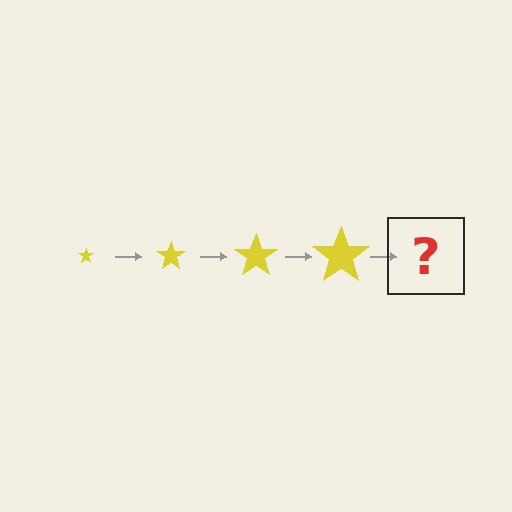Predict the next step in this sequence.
The next step is a yellow star, larger than the previous one.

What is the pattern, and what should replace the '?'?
The pattern is that the star gets progressively larger each step. The '?' should be a yellow star, larger than the previous one.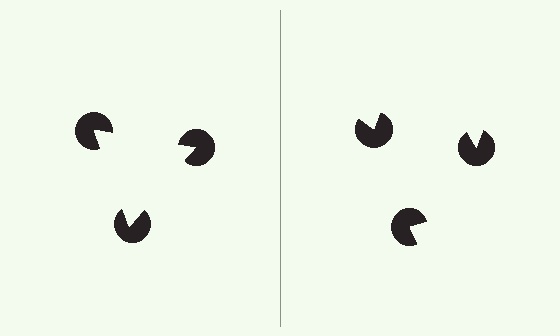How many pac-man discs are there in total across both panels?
6 — 3 on each side.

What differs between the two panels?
The pac-man discs are positioned identically on both sides; only the wedge orientations differ. On the left they align to a triangle; on the right they are misaligned.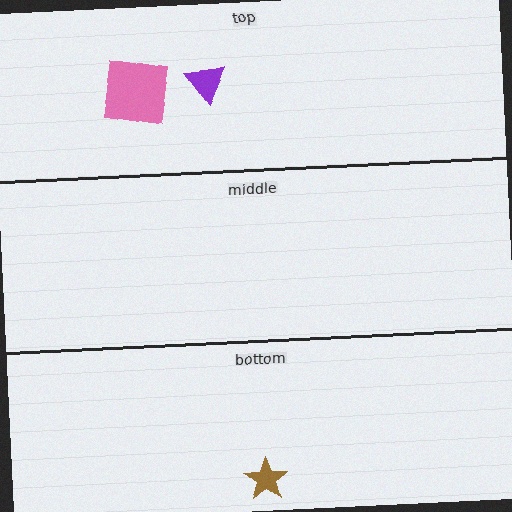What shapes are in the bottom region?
The brown star.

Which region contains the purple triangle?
The top region.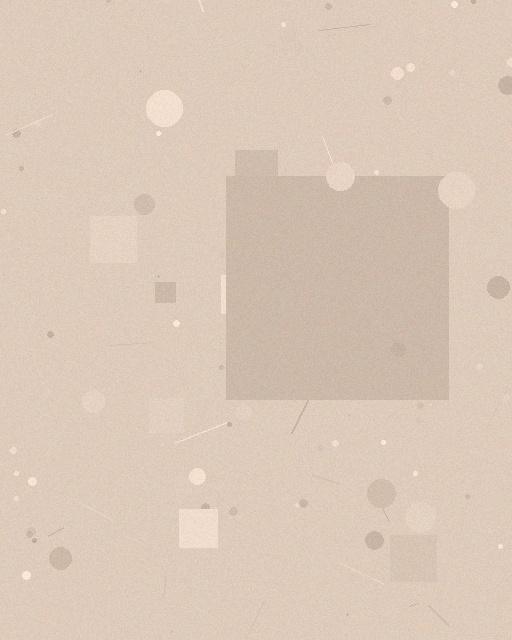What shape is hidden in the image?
A square is hidden in the image.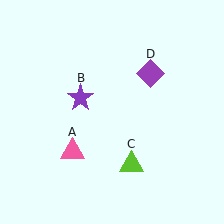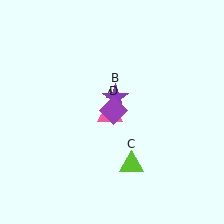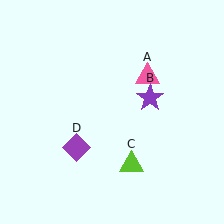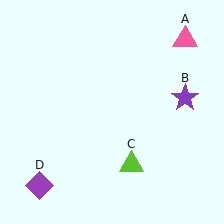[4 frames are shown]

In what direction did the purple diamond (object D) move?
The purple diamond (object D) moved down and to the left.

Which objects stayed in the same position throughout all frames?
Lime triangle (object C) remained stationary.